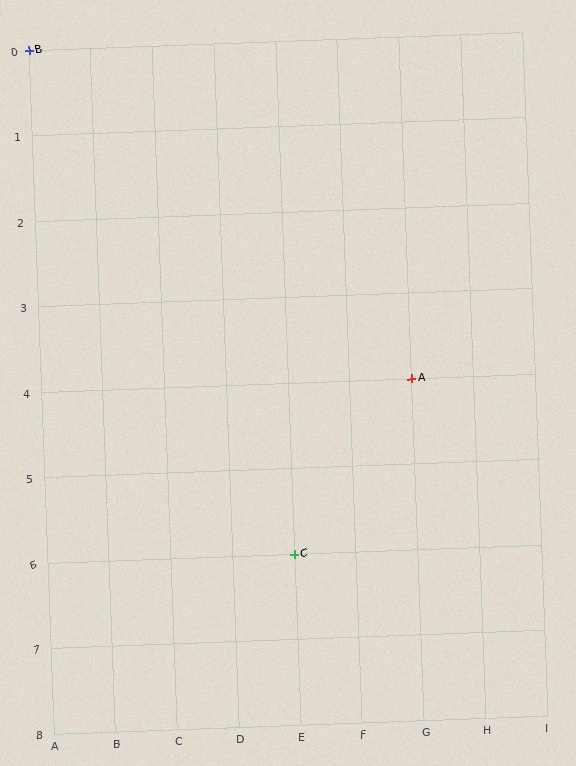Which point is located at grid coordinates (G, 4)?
Point A is at (G, 4).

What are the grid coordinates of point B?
Point B is at grid coordinates (A, 0).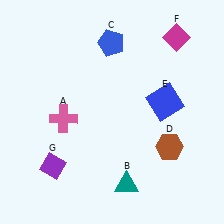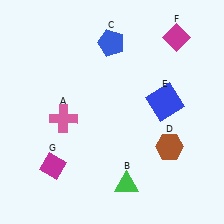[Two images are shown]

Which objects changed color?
B changed from teal to green. G changed from purple to magenta.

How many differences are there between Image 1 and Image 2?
There are 2 differences between the two images.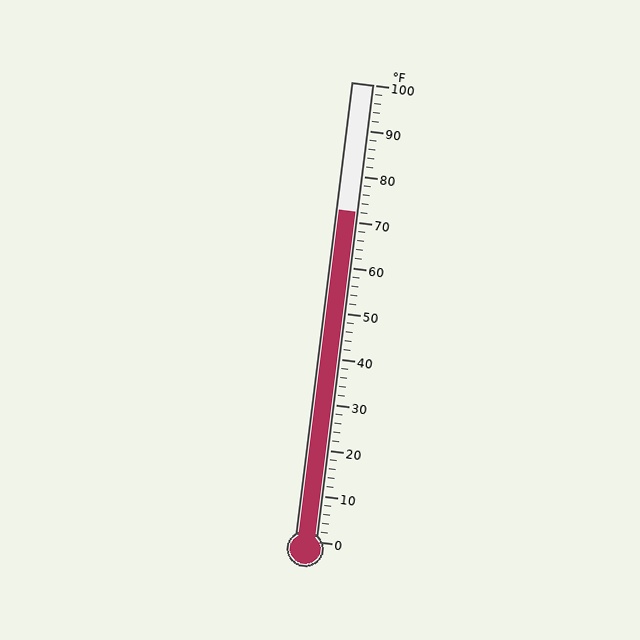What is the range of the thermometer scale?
The thermometer scale ranges from 0°F to 100°F.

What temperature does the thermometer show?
The thermometer shows approximately 72°F.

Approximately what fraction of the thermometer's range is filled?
The thermometer is filled to approximately 70% of its range.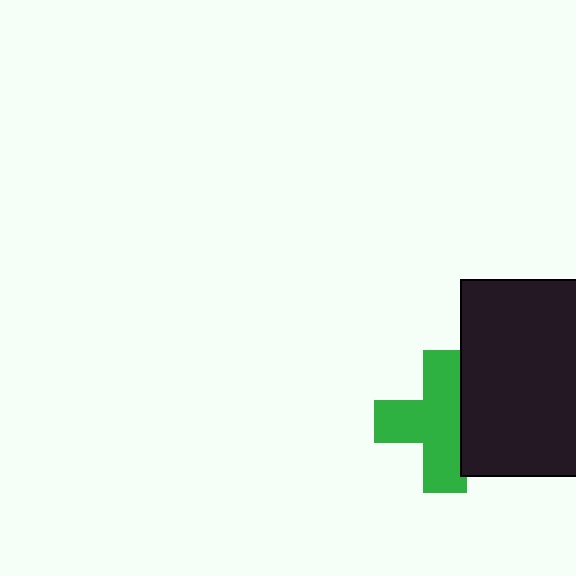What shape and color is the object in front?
The object in front is a black rectangle.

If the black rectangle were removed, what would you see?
You would see the complete green cross.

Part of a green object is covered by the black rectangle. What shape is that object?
It is a cross.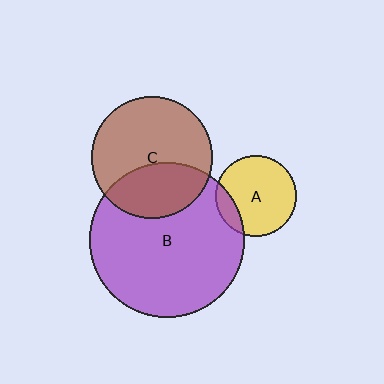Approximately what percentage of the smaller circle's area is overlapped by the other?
Approximately 35%.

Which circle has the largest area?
Circle B (purple).